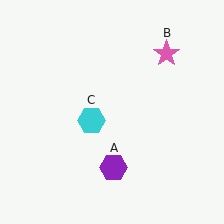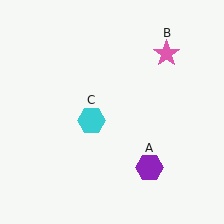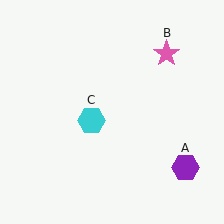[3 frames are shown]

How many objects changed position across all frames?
1 object changed position: purple hexagon (object A).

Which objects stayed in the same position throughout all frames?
Pink star (object B) and cyan hexagon (object C) remained stationary.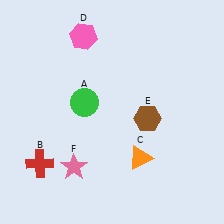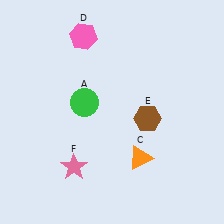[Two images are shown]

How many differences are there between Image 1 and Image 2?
There is 1 difference between the two images.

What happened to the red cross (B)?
The red cross (B) was removed in Image 2. It was in the bottom-left area of Image 1.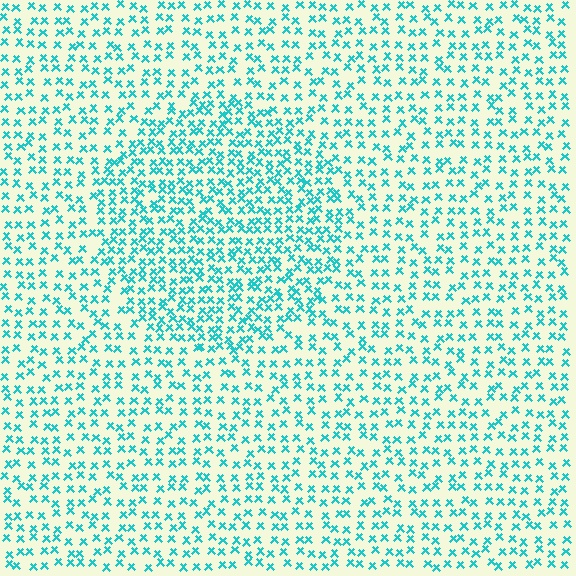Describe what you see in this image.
The image contains small cyan elements arranged at two different densities. A circle-shaped region is visible where the elements are more densely packed than the surrounding area.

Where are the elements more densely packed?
The elements are more densely packed inside the circle boundary.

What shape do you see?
I see a circle.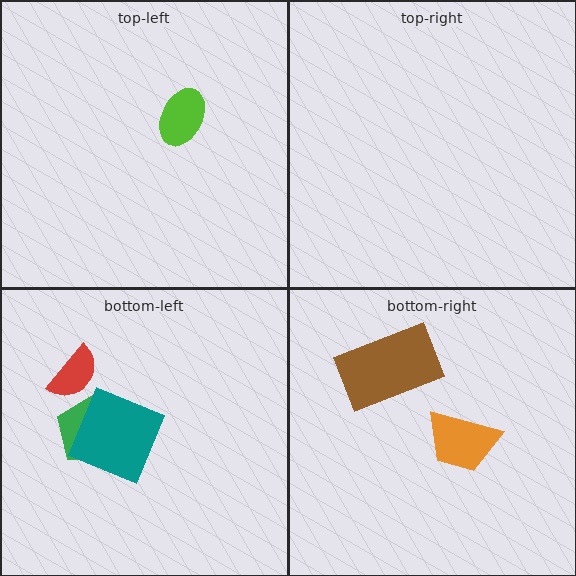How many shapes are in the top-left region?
1.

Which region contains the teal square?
The bottom-left region.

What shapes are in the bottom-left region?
The green pentagon, the teal square, the red semicircle.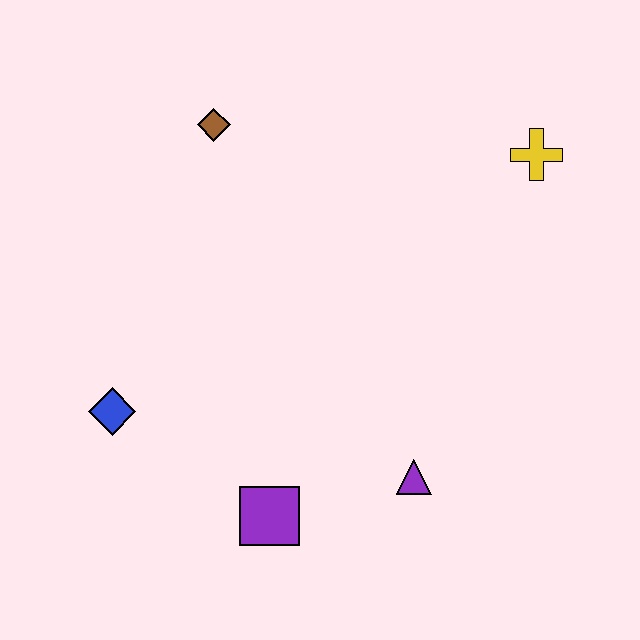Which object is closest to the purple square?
The purple triangle is closest to the purple square.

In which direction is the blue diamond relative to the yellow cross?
The blue diamond is to the left of the yellow cross.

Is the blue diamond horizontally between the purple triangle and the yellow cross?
No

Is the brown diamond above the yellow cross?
Yes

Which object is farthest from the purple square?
The yellow cross is farthest from the purple square.